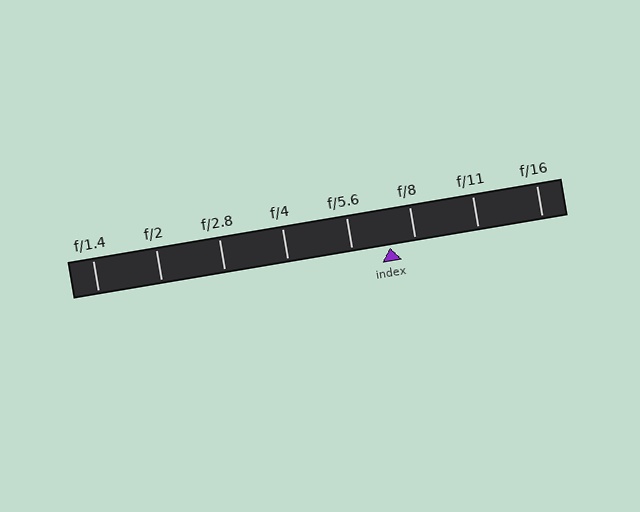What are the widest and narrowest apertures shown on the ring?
The widest aperture shown is f/1.4 and the narrowest is f/16.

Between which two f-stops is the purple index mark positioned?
The index mark is between f/5.6 and f/8.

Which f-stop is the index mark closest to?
The index mark is closest to f/8.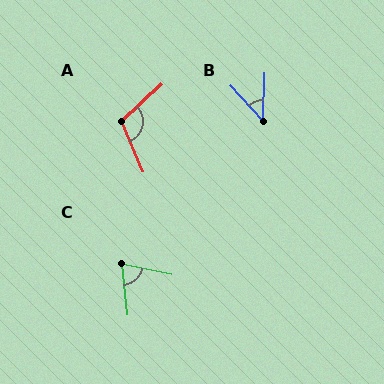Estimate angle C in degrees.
Approximately 72 degrees.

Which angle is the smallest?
B, at approximately 44 degrees.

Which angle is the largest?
A, at approximately 110 degrees.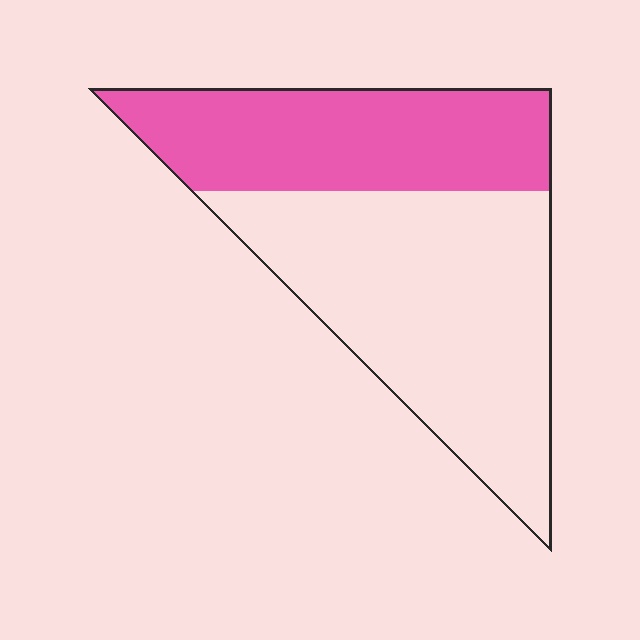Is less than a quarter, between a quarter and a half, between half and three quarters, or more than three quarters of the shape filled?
Between a quarter and a half.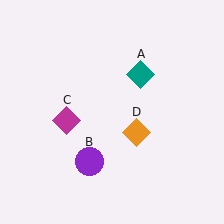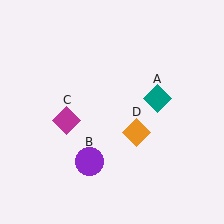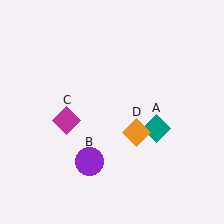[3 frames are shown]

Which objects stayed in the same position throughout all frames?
Purple circle (object B) and magenta diamond (object C) and orange diamond (object D) remained stationary.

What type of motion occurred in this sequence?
The teal diamond (object A) rotated clockwise around the center of the scene.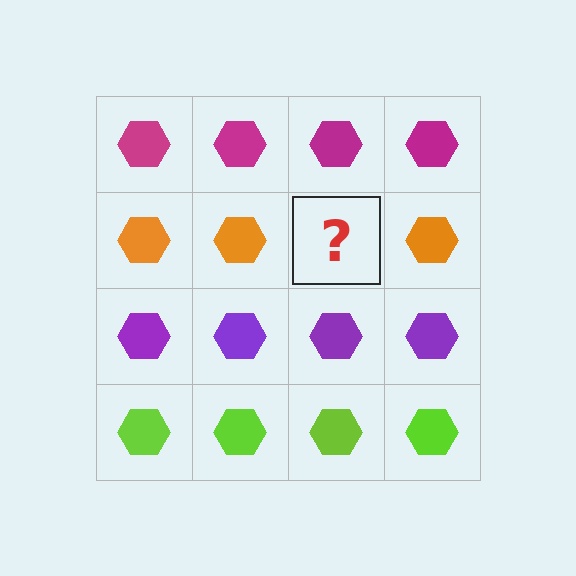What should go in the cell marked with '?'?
The missing cell should contain an orange hexagon.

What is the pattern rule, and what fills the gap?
The rule is that each row has a consistent color. The gap should be filled with an orange hexagon.